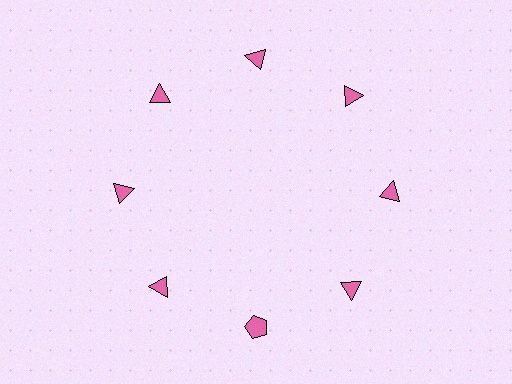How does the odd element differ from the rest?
It has a different shape: pentagon instead of triangle.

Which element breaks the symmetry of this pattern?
The pink pentagon at roughly the 6 o'clock position breaks the symmetry. All other shapes are pink triangles.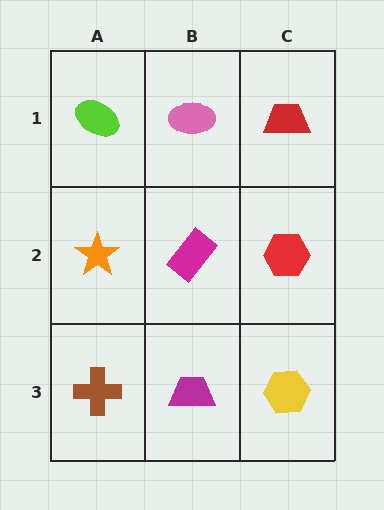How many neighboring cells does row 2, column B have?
4.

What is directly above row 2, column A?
A lime ellipse.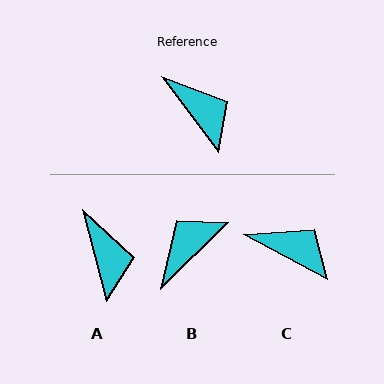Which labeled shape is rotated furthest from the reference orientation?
B, about 97 degrees away.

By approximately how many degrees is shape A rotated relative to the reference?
Approximately 23 degrees clockwise.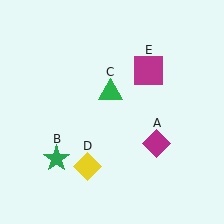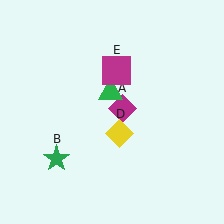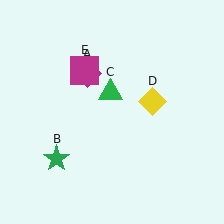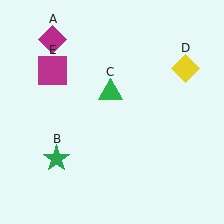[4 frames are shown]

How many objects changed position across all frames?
3 objects changed position: magenta diamond (object A), yellow diamond (object D), magenta square (object E).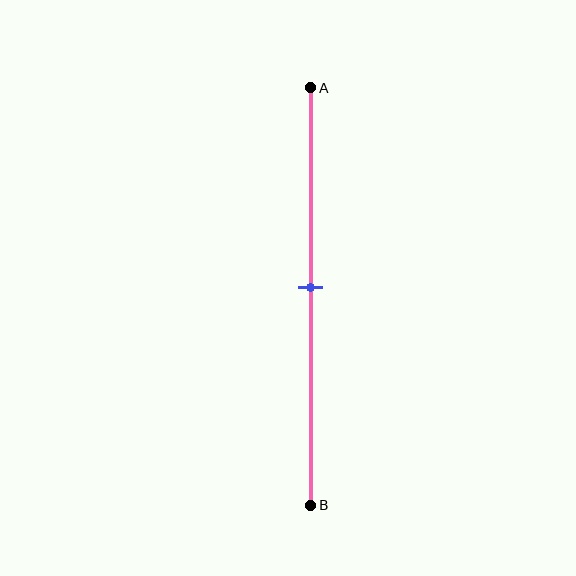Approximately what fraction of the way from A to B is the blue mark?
The blue mark is approximately 50% of the way from A to B.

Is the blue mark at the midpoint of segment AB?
Yes, the mark is approximately at the midpoint.